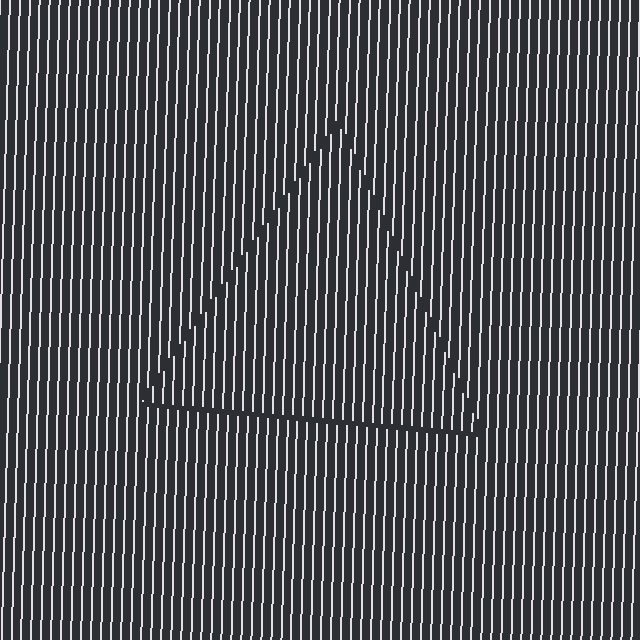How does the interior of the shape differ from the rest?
The interior of the shape contains the same grating, shifted by half a period — the contour is defined by the phase discontinuity where line-ends from the inner and outer gratings abut.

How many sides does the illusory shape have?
3 sides — the line-ends trace a triangle.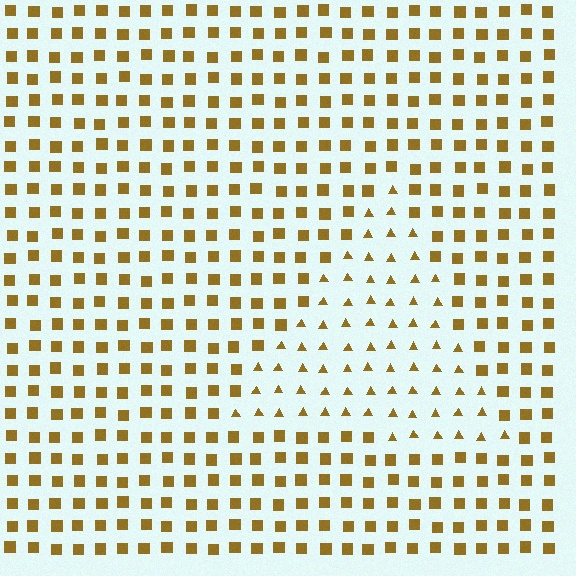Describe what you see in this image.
The image is filled with small brown elements arranged in a uniform grid. A triangle-shaped region contains triangles, while the surrounding area contains squares. The boundary is defined purely by the change in element shape.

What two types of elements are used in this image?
The image uses triangles inside the triangle region and squares outside it.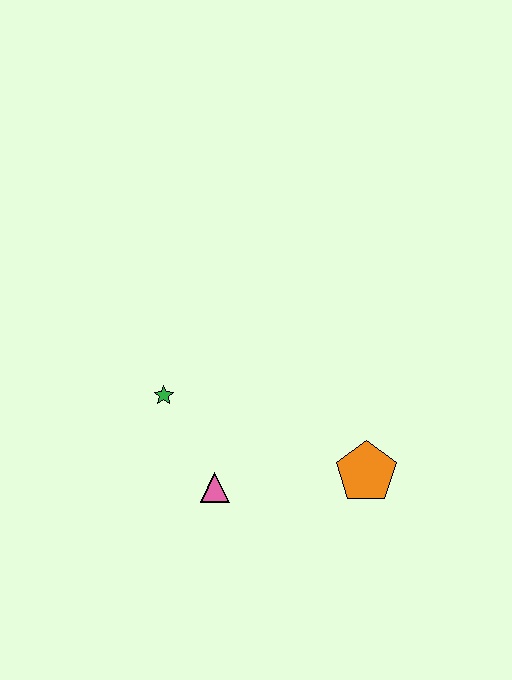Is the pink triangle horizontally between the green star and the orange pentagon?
Yes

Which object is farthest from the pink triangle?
The orange pentagon is farthest from the pink triangle.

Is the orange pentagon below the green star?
Yes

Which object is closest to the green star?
The pink triangle is closest to the green star.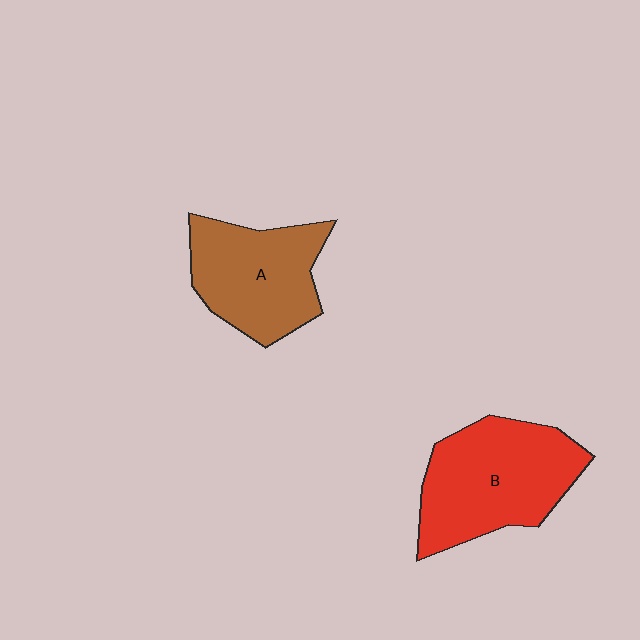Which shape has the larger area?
Shape B (red).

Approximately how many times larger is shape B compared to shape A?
Approximately 1.2 times.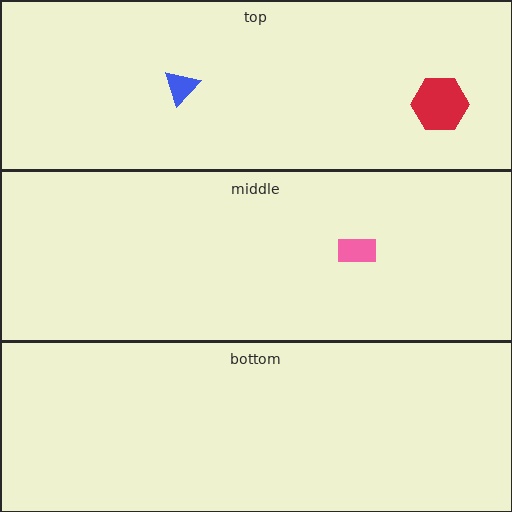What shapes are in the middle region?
The pink rectangle.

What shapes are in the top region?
The blue triangle, the red hexagon.